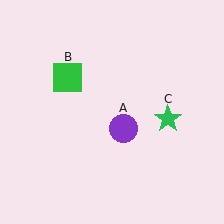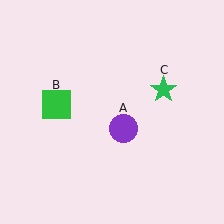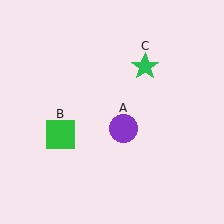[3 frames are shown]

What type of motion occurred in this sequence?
The green square (object B), green star (object C) rotated counterclockwise around the center of the scene.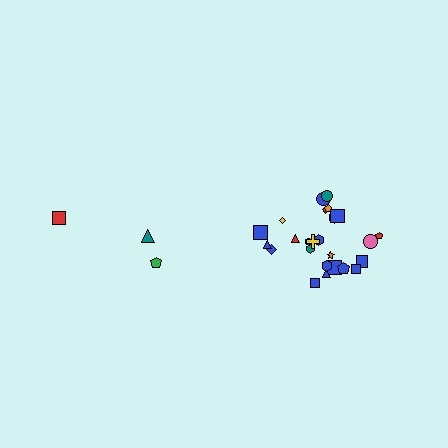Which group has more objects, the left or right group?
The right group.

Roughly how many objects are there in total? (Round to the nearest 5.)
Roughly 30 objects in total.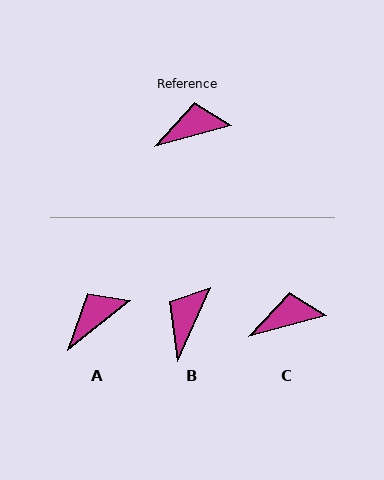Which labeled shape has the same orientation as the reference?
C.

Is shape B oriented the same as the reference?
No, it is off by about 51 degrees.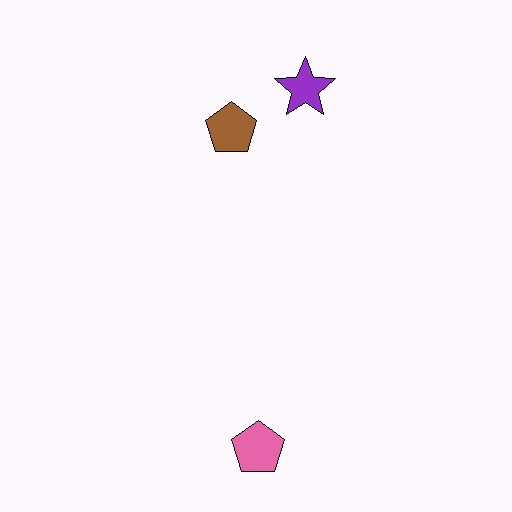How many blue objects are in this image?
There are no blue objects.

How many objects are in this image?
There are 3 objects.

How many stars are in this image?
There is 1 star.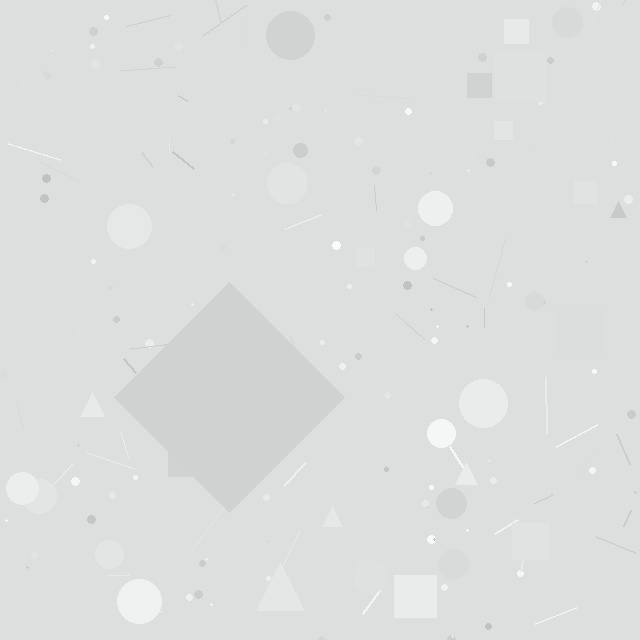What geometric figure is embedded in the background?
A diamond is embedded in the background.